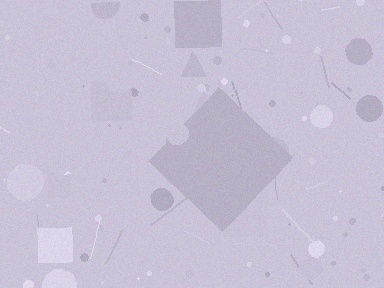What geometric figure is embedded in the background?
A diamond is embedded in the background.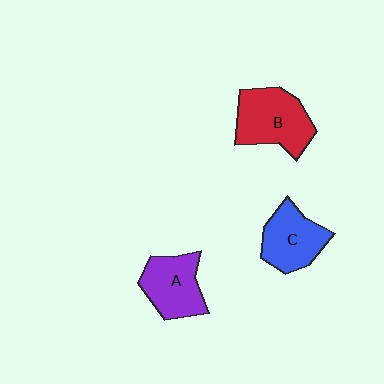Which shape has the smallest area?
Shape C (blue).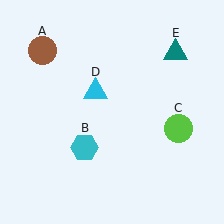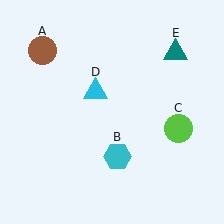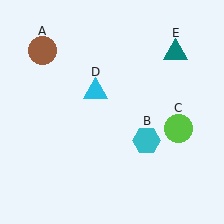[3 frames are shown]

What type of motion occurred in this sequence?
The cyan hexagon (object B) rotated counterclockwise around the center of the scene.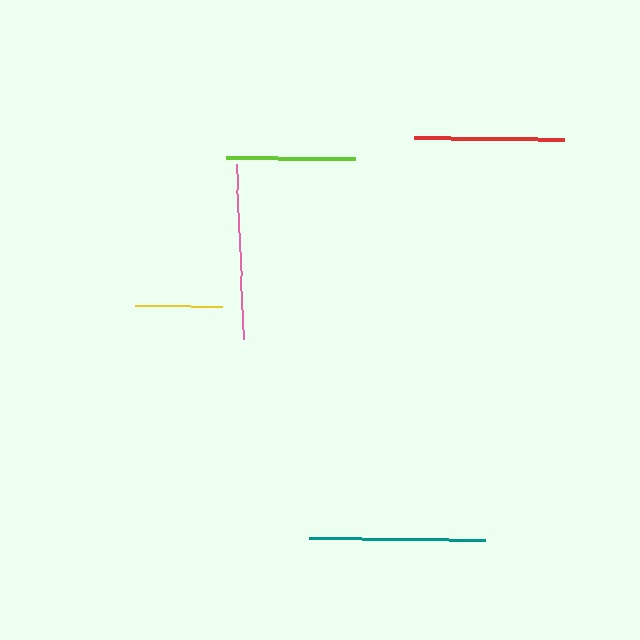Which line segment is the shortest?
The yellow line is the shortest at approximately 88 pixels.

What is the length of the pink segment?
The pink segment is approximately 175 pixels long.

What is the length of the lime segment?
The lime segment is approximately 129 pixels long.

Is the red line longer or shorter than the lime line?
The red line is longer than the lime line.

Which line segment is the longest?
The teal line is the longest at approximately 176 pixels.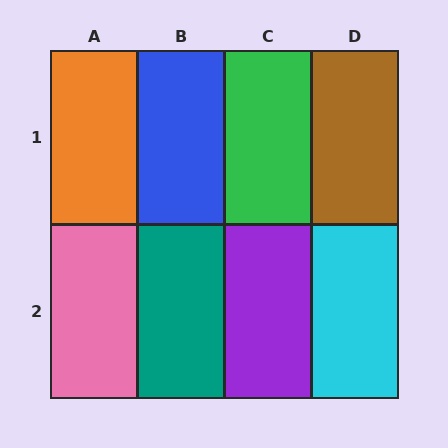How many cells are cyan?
1 cell is cyan.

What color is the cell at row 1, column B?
Blue.